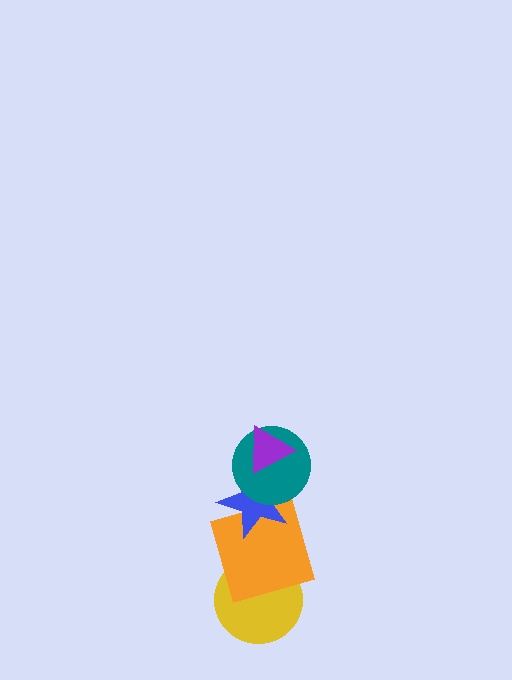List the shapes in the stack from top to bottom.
From top to bottom: the purple triangle, the teal circle, the blue star, the orange square, the yellow circle.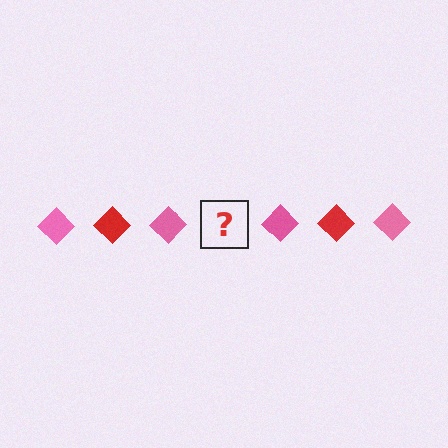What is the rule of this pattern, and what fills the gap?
The rule is that the pattern cycles through pink, red diamonds. The gap should be filled with a red diamond.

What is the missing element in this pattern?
The missing element is a red diamond.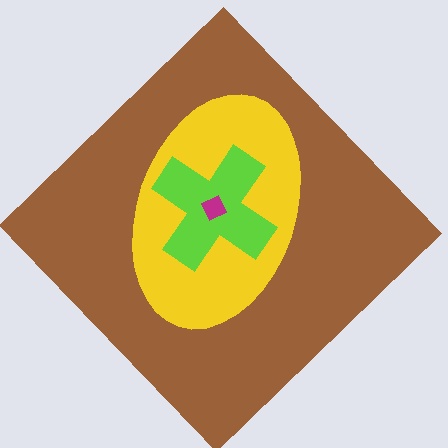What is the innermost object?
The magenta diamond.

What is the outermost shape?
The brown diamond.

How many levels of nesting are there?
4.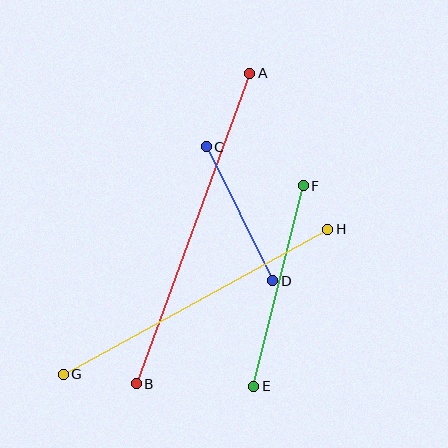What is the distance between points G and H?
The distance is approximately 302 pixels.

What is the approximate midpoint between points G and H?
The midpoint is at approximately (195, 302) pixels.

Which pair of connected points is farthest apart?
Points A and B are farthest apart.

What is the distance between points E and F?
The distance is approximately 206 pixels.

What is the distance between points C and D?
The distance is approximately 150 pixels.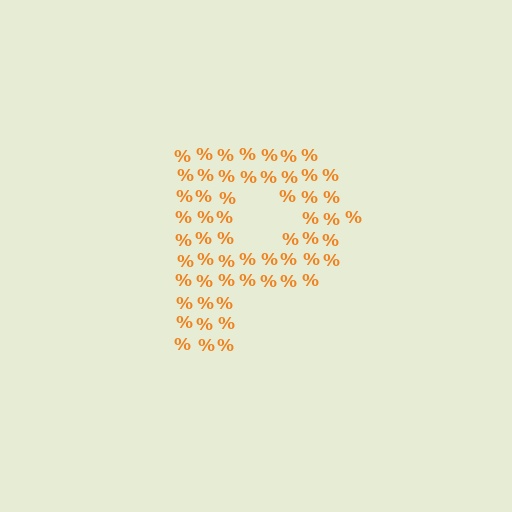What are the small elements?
The small elements are percent signs.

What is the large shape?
The large shape is the letter P.